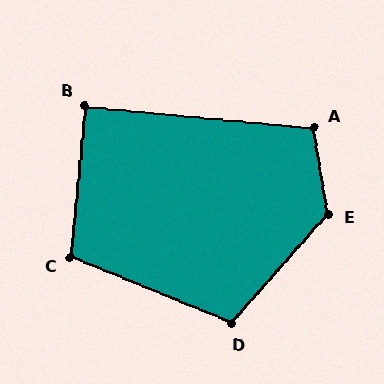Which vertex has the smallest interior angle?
B, at approximately 90 degrees.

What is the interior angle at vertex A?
Approximately 105 degrees (obtuse).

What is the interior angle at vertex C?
Approximately 107 degrees (obtuse).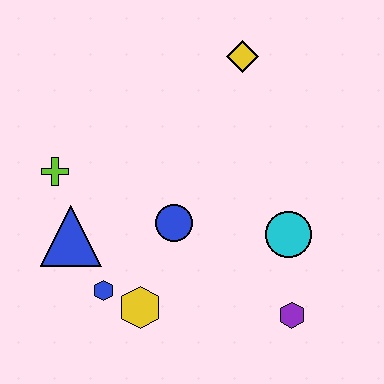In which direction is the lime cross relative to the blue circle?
The lime cross is to the left of the blue circle.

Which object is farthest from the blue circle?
The yellow diamond is farthest from the blue circle.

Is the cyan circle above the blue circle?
No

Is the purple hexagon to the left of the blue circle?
No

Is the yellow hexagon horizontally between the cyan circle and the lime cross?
Yes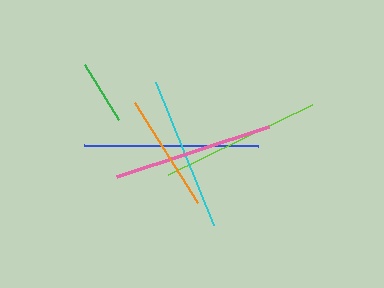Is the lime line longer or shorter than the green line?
The lime line is longer than the green line.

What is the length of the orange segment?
The orange segment is approximately 118 pixels long.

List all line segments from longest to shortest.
From longest to shortest: blue, lime, pink, cyan, orange, green.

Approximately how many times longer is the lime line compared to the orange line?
The lime line is approximately 1.4 times the length of the orange line.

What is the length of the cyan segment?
The cyan segment is approximately 155 pixels long.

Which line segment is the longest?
The blue line is the longest at approximately 174 pixels.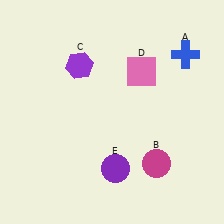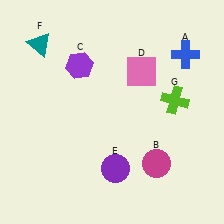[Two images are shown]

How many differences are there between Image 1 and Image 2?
There are 2 differences between the two images.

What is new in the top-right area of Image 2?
A lime cross (G) was added in the top-right area of Image 2.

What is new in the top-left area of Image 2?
A teal triangle (F) was added in the top-left area of Image 2.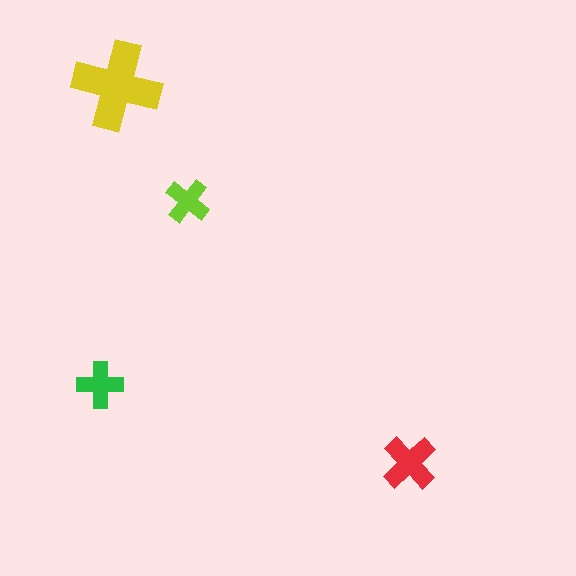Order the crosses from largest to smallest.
the yellow one, the red one, the green one, the lime one.